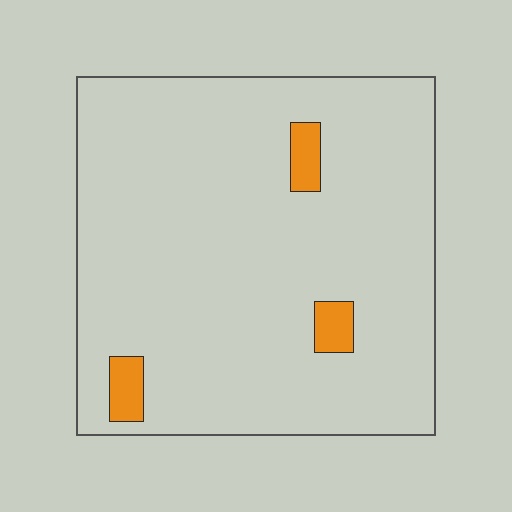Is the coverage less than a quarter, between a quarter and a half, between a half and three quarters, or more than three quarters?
Less than a quarter.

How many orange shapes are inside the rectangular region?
3.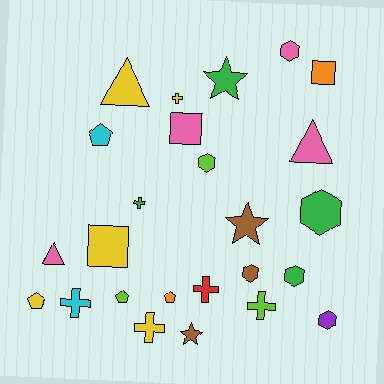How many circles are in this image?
There are no circles.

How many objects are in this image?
There are 25 objects.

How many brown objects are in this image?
There are 3 brown objects.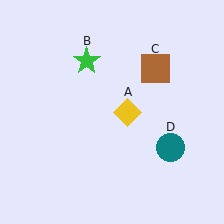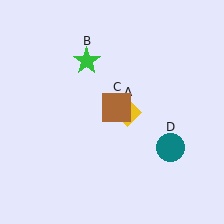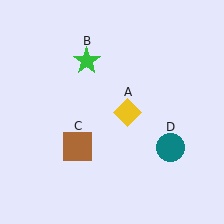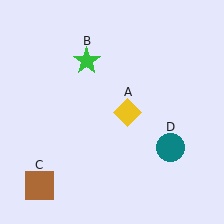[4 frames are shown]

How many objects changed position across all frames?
1 object changed position: brown square (object C).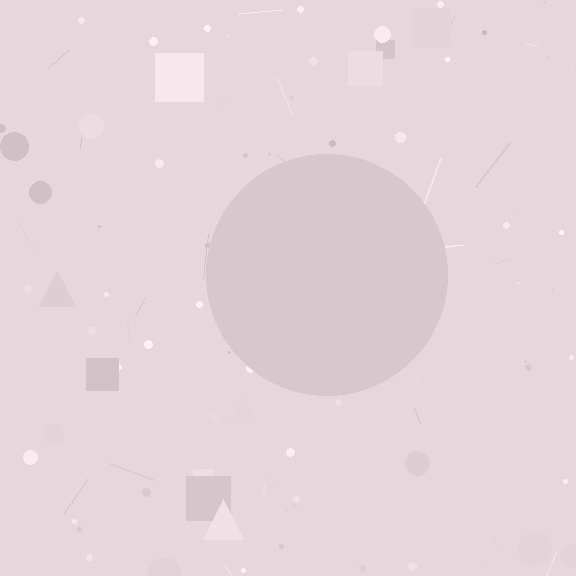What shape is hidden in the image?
A circle is hidden in the image.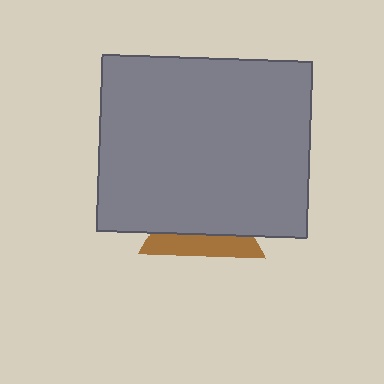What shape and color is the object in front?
The object in front is a gray rectangle.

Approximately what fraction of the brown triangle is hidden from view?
Roughly 67% of the brown triangle is hidden behind the gray rectangle.